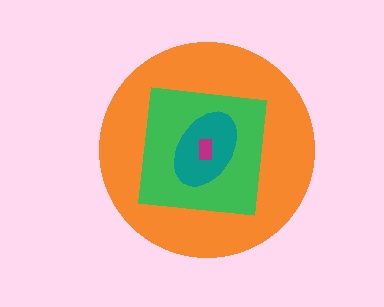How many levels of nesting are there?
4.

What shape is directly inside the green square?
The teal ellipse.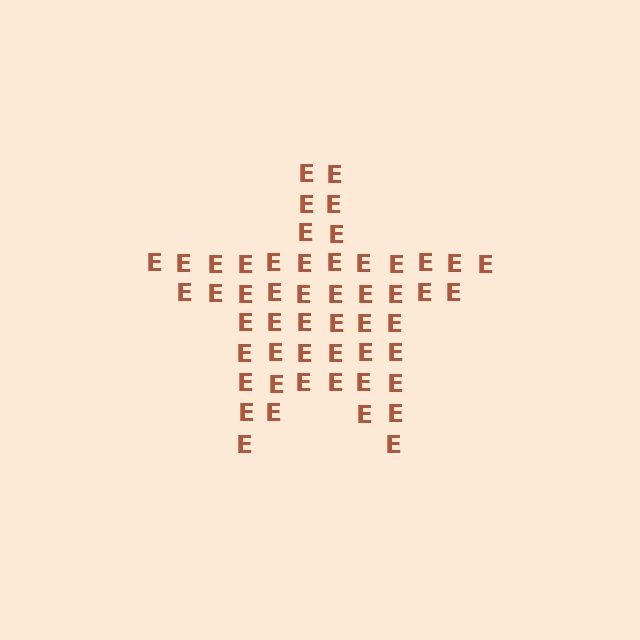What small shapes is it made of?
It is made of small letter E's.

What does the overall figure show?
The overall figure shows a star.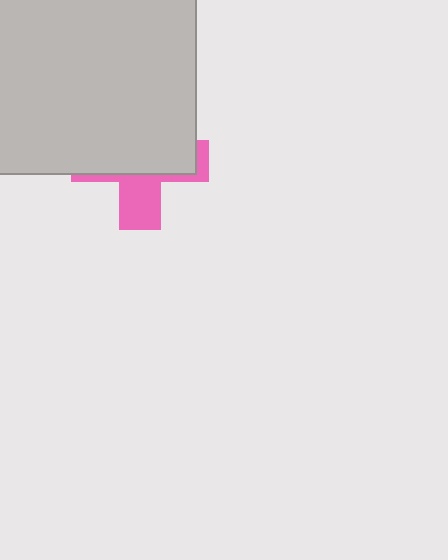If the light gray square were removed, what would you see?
You would see the complete pink cross.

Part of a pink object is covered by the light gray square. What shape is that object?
It is a cross.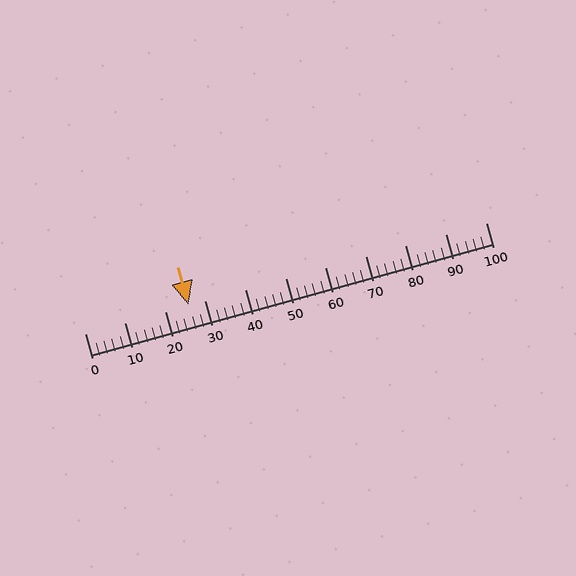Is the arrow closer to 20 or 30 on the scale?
The arrow is closer to 30.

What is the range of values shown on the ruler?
The ruler shows values from 0 to 100.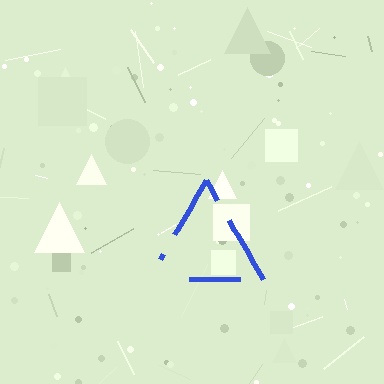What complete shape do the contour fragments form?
The contour fragments form a triangle.